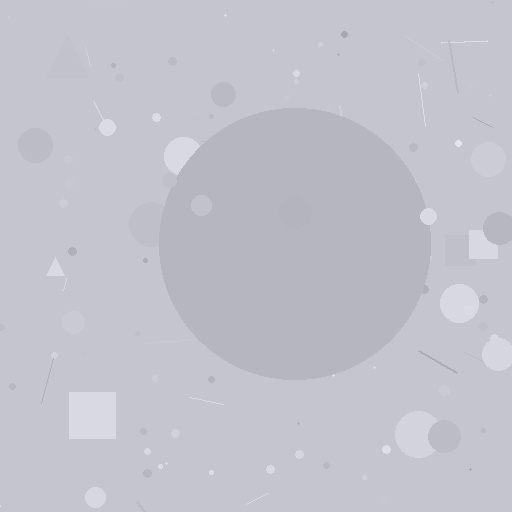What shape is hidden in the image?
A circle is hidden in the image.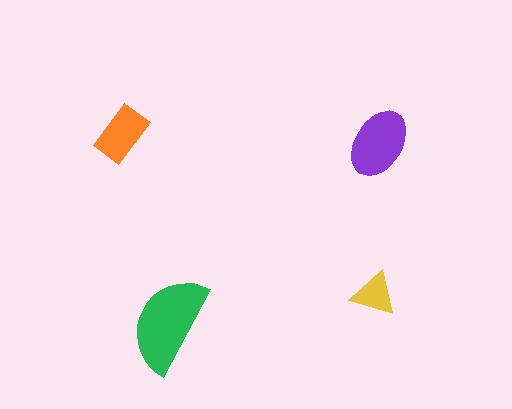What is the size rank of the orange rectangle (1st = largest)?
3rd.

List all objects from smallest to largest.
The yellow triangle, the orange rectangle, the purple ellipse, the green semicircle.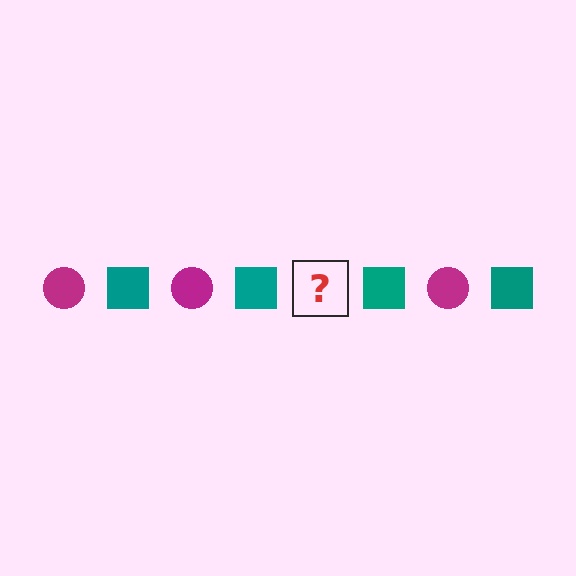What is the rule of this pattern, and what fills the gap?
The rule is that the pattern alternates between magenta circle and teal square. The gap should be filled with a magenta circle.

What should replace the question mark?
The question mark should be replaced with a magenta circle.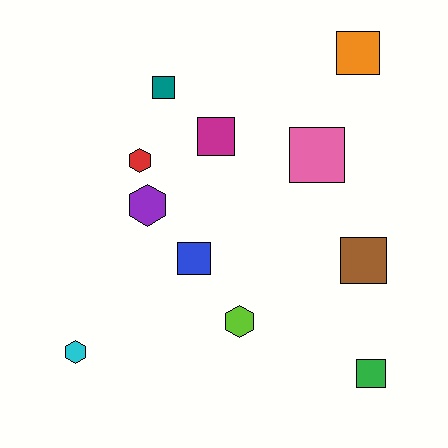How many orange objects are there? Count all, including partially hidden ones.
There is 1 orange object.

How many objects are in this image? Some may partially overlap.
There are 11 objects.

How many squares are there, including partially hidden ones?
There are 7 squares.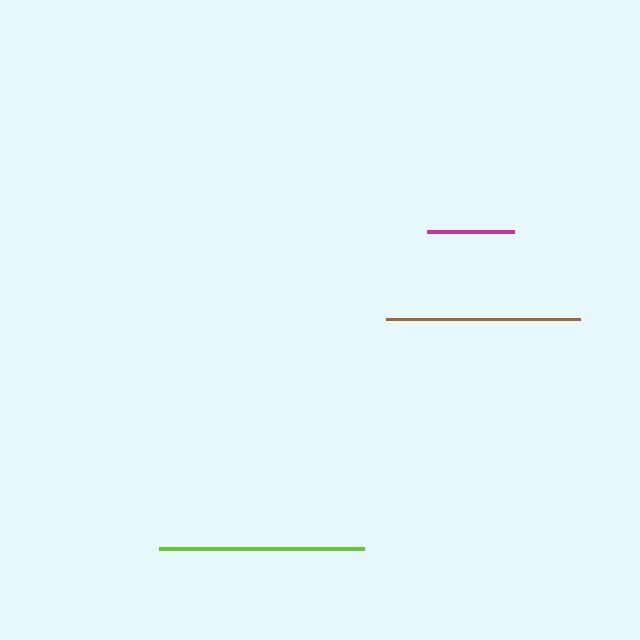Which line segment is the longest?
The lime line is the longest at approximately 205 pixels.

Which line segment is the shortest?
The magenta line is the shortest at approximately 88 pixels.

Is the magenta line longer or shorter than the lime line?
The lime line is longer than the magenta line.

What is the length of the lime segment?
The lime segment is approximately 205 pixels long.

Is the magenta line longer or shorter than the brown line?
The brown line is longer than the magenta line.